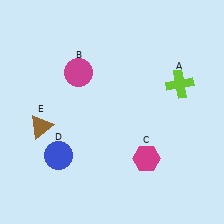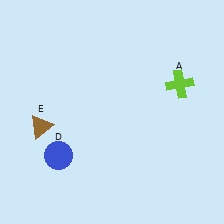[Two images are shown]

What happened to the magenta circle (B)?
The magenta circle (B) was removed in Image 2. It was in the top-left area of Image 1.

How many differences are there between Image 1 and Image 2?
There are 2 differences between the two images.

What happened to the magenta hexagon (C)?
The magenta hexagon (C) was removed in Image 2. It was in the bottom-right area of Image 1.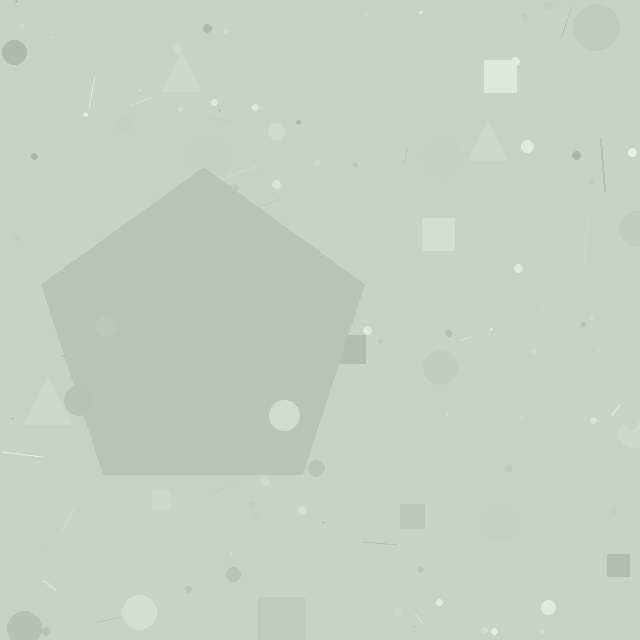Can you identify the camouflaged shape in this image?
The camouflaged shape is a pentagon.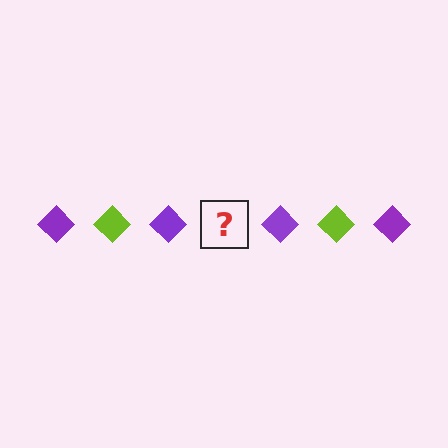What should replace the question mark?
The question mark should be replaced with a lime diamond.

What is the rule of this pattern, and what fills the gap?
The rule is that the pattern cycles through purple, lime diamonds. The gap should be filled with a lime diamond.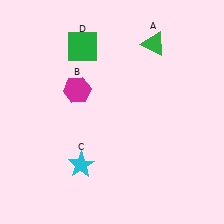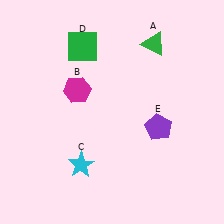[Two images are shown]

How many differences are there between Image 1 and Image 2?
There is 1 difference between the two images.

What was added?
A purple pentagon (E) was added in Image 2.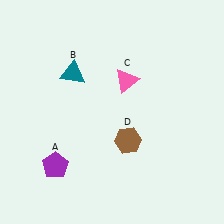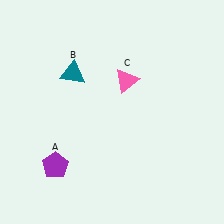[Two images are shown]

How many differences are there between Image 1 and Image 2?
There is 1 difference between the two images.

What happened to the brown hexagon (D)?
The brown hexagon (D) was removed in Image 2. It was in the bottom-right area of Image 1.